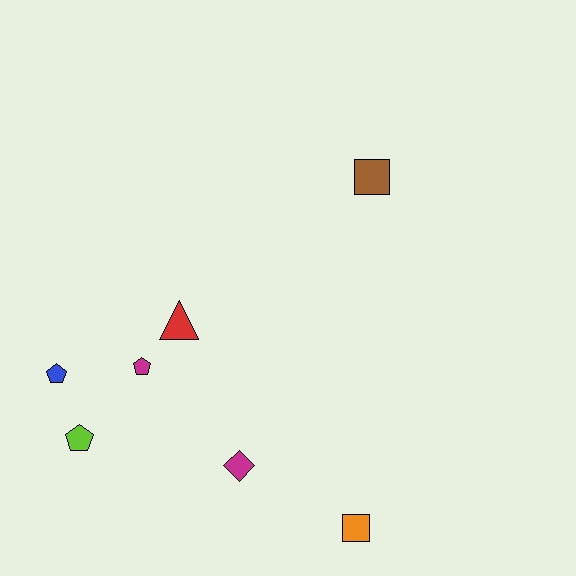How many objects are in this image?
There are 7 objects.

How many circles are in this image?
There are no circles.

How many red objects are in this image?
There is 1 red object.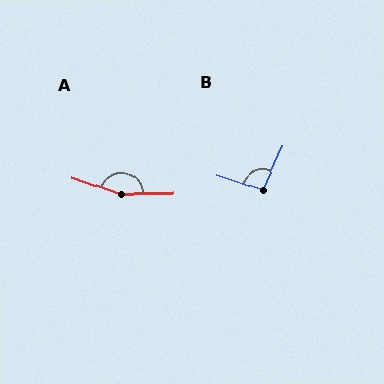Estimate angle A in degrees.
Approximately 161 degrees.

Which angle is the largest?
A, at approximately 161 degrees.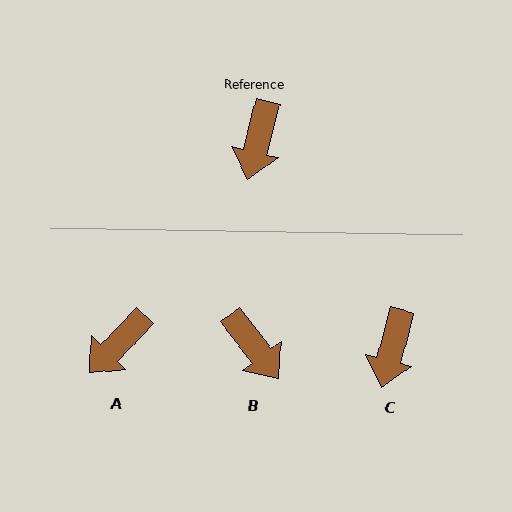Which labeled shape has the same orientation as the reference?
C.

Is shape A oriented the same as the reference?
No, it is off by about 30 degrees.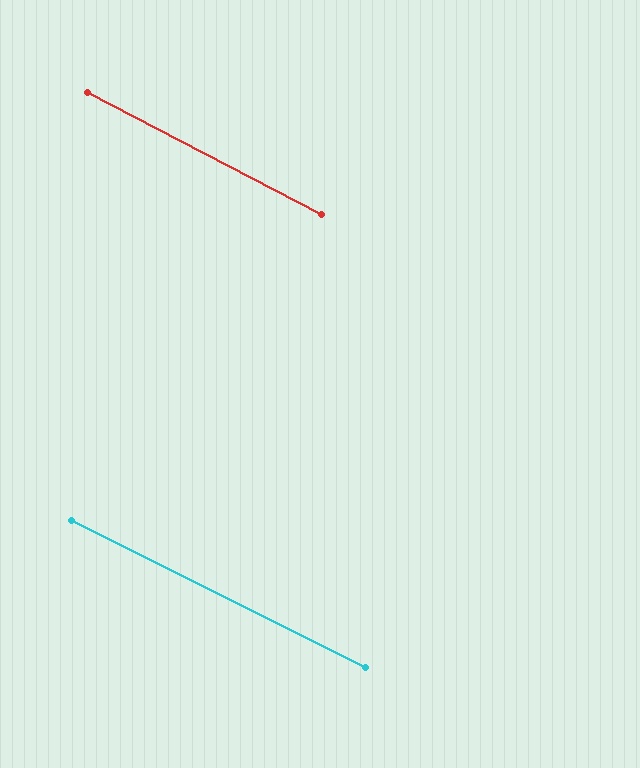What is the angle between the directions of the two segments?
Approximately 1 degree.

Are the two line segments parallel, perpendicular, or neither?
Parallel — their directions differ by only 1.0°.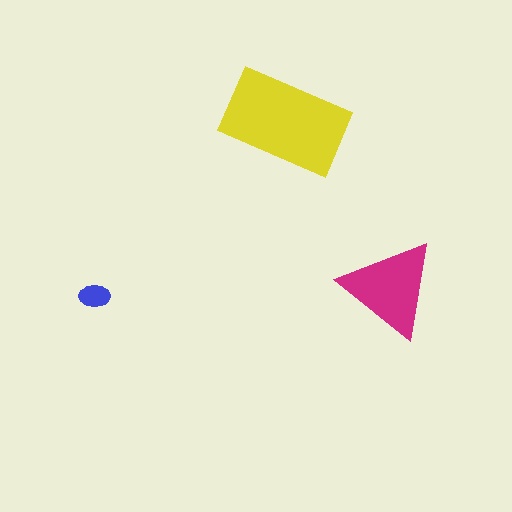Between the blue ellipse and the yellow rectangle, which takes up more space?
The yellow rectangle.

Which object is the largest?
The yellow rectangle.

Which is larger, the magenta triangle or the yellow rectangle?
The yellow rectangle.